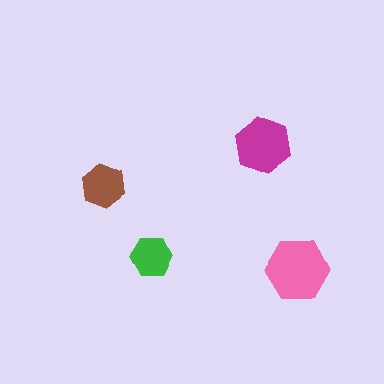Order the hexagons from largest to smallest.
the pink one, the magenta one, the brown one, the green one.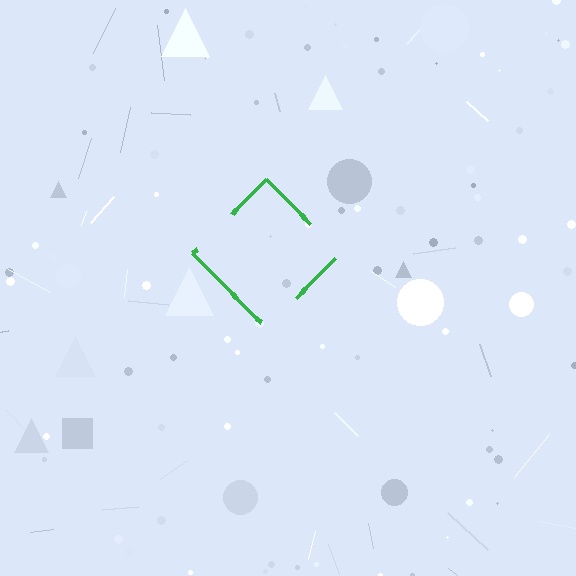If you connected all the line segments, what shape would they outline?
They would outline a diamond.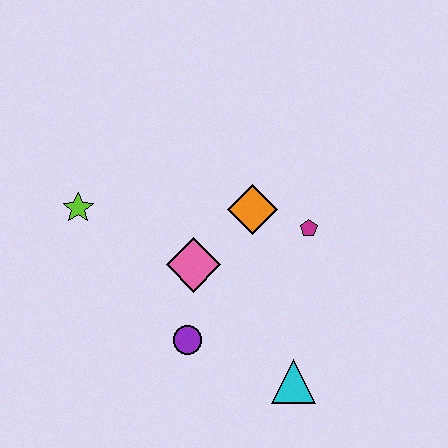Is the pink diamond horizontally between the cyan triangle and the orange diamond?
No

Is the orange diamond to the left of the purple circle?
No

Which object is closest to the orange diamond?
The magenta pentagon is closest to the orange diamond.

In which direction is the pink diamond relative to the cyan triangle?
The pink diamond is above the cyan triangle.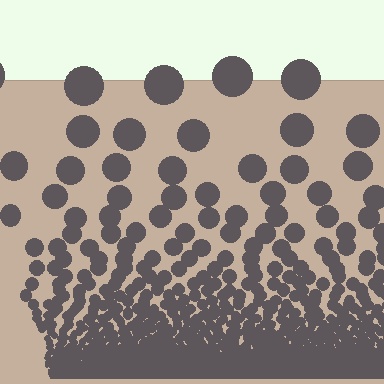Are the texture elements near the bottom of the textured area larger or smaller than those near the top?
Smaller. The gradient is inverted — elements near the bottom are smaller and denser.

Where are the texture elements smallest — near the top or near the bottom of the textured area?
Near the bottom.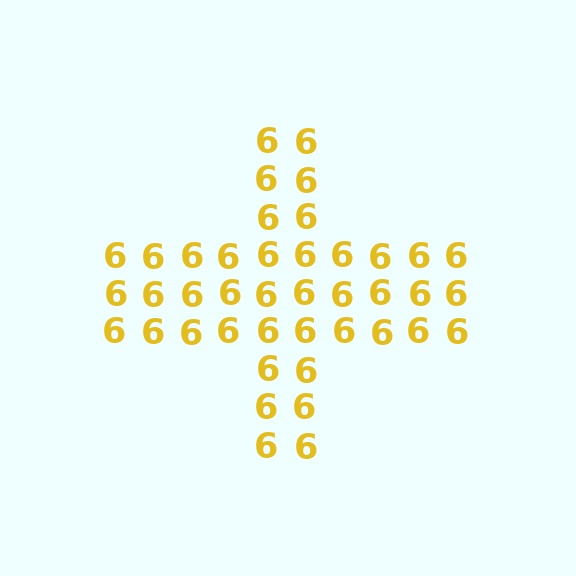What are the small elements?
The small elements are digit 6's.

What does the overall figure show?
The overall figure shows a cross.